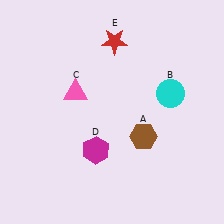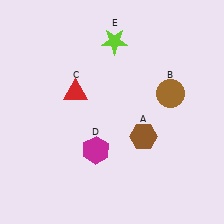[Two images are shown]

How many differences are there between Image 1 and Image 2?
There are 3 differences between the two images.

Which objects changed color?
B changed from cyan to brown. C changed from pink to red. E changed from red to lime.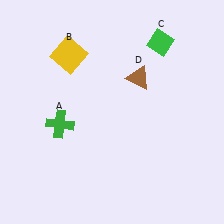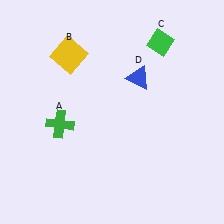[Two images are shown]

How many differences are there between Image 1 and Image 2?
There is 1 difference between the two images.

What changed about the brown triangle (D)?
In Image 1, D is brown. In Image 2, it changed to blue.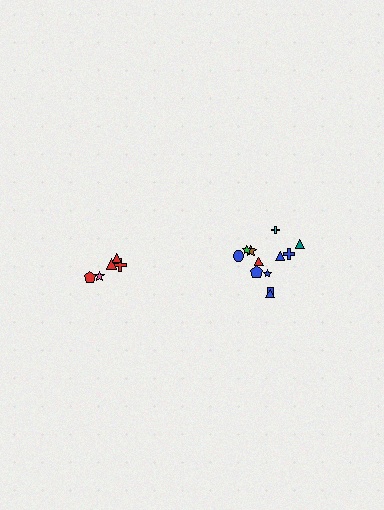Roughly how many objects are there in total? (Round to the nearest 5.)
Roughly 15 objects in total.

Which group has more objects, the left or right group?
The right group.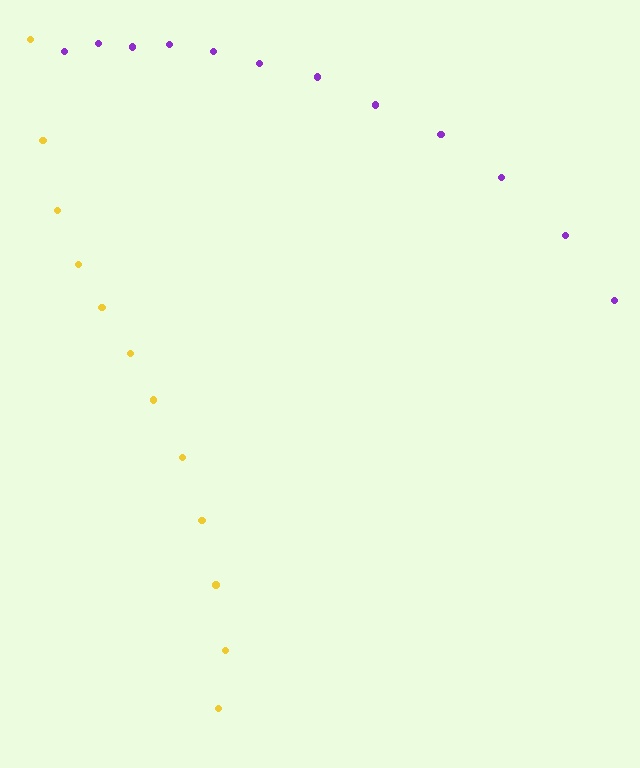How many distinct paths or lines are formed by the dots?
There are 2 distinct paths.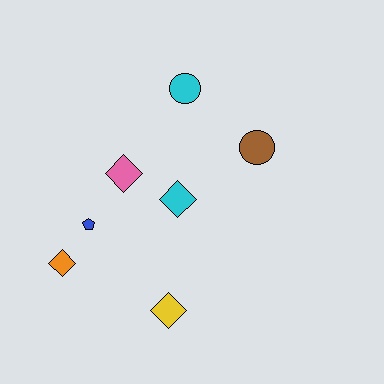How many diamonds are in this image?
There are 4 diamonds.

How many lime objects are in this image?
There are no lime objects.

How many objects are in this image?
There are 7 objects.